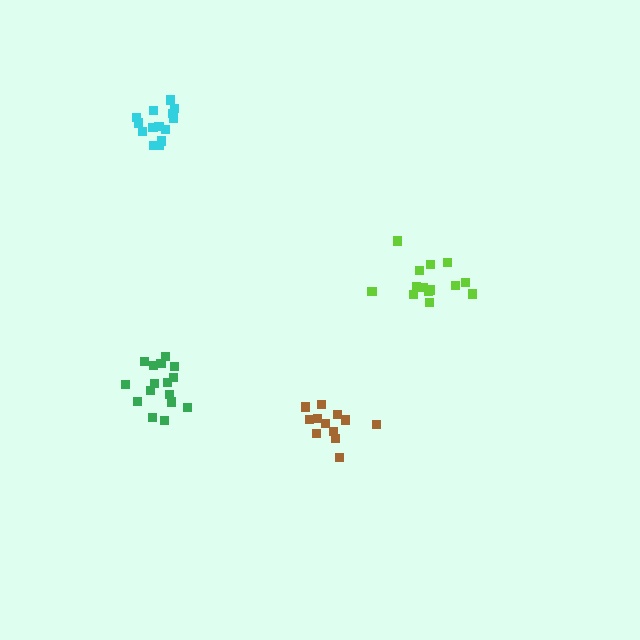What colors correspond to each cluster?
The clusters are colored: green, cyan, brown, lime.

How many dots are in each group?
Group 1: 16 dots, Group 2: 15 dots, Group 3: 12 dots, Group 4: 14 dots (57 total).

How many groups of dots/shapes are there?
There are 4 groups.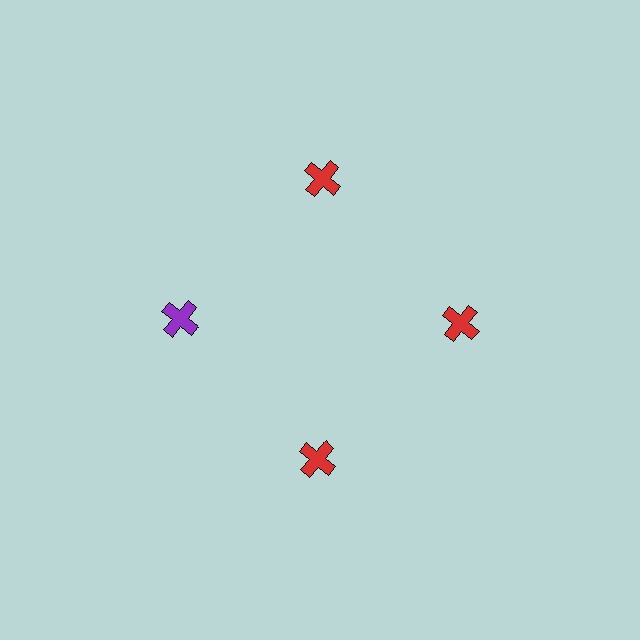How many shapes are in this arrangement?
There are 4 shapes arranged in a ring pattern.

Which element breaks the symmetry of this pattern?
The purple cross at roughly the 9 o'clock position breaks the symmetry. All other shapes are red crosses.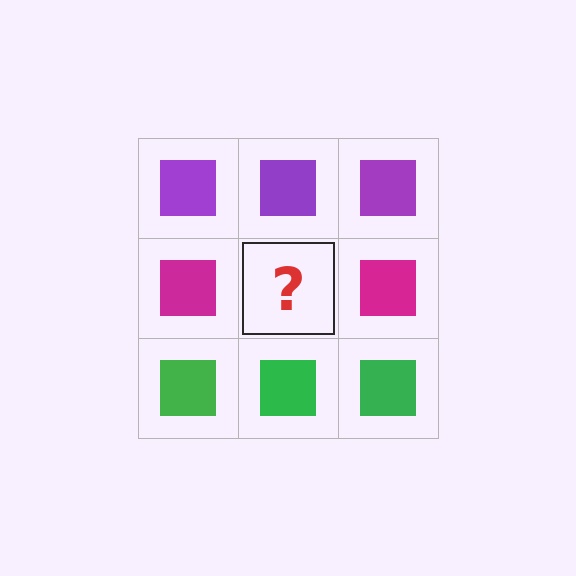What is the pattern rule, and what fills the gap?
The rule is that each row has a consistent color. The gap should be filled with a magenta square.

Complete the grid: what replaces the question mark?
The question mark should be replaced with a magenta square.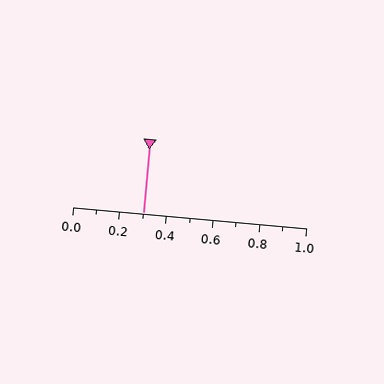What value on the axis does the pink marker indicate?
The marker indicates approximately 0.3.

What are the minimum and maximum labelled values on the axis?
The axis runs from 0.0 to 1.0.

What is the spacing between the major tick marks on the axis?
The major ticks are spaced 0.2 apart.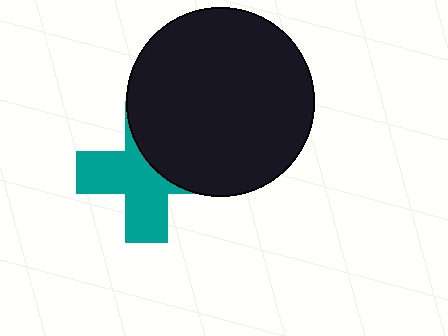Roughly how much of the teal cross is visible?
About half of it is visible (roughly 58%).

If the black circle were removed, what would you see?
You would see the complete teal cross.